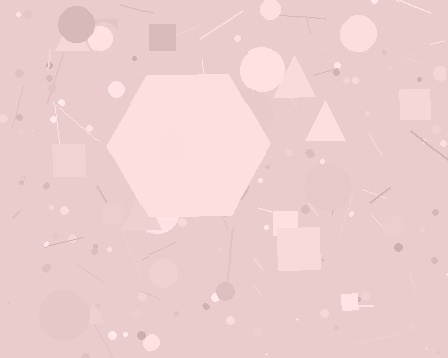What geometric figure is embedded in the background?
A hexagon is embedded in the background.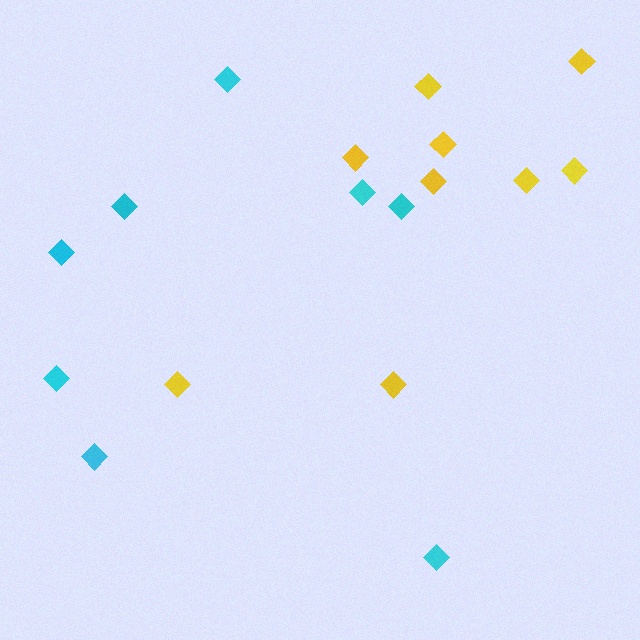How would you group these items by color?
There are 2 groups: one group of yellow diamonds (9) and one group of cyan diamonds (8).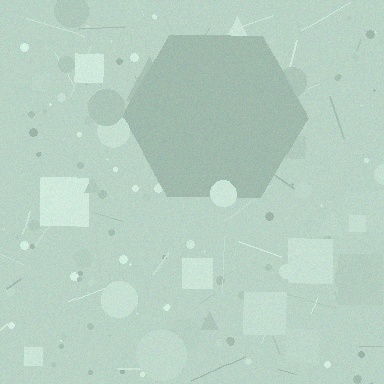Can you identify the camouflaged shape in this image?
The camouflaged shape is a hexagon.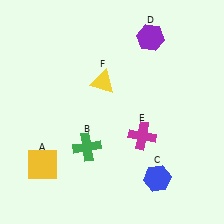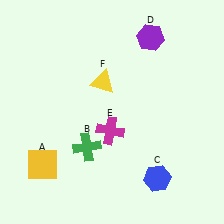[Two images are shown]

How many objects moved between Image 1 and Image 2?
1 object moved between the two images.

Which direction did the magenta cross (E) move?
The magenta cross (E) moved left.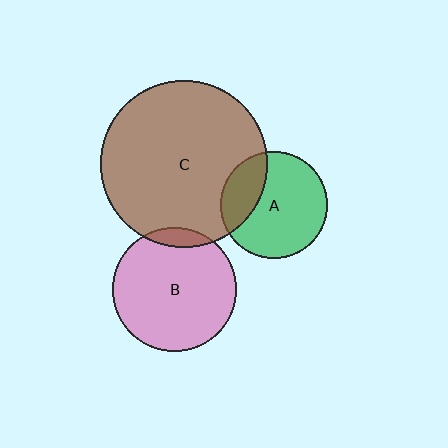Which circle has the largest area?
Circle C (brown).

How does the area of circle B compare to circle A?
Approximately 1.3 times.